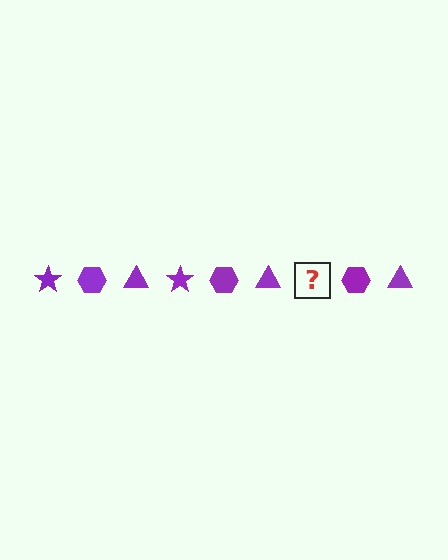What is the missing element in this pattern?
The missing element is a purple star.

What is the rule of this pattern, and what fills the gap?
The rule is that the pattern cycles through star, hexagon, triangle shapes in purple. The gap should be filled with a purple star.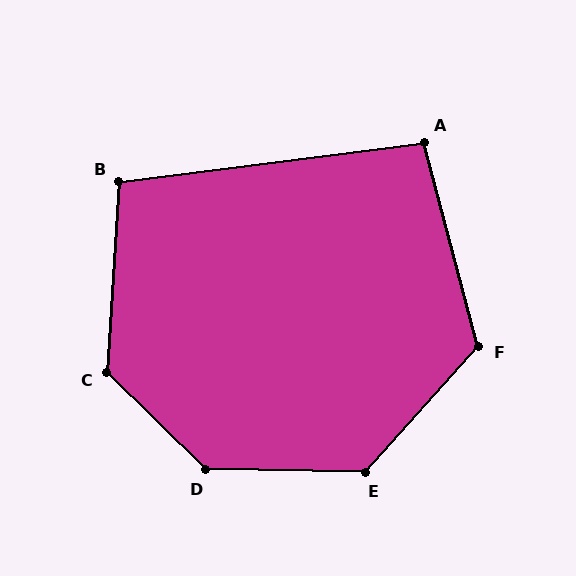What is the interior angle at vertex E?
Approximately 131 degrees (obtuse).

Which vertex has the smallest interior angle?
A, at approximately 97 degrees.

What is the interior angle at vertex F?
Approximately 123 degrees (obtuse).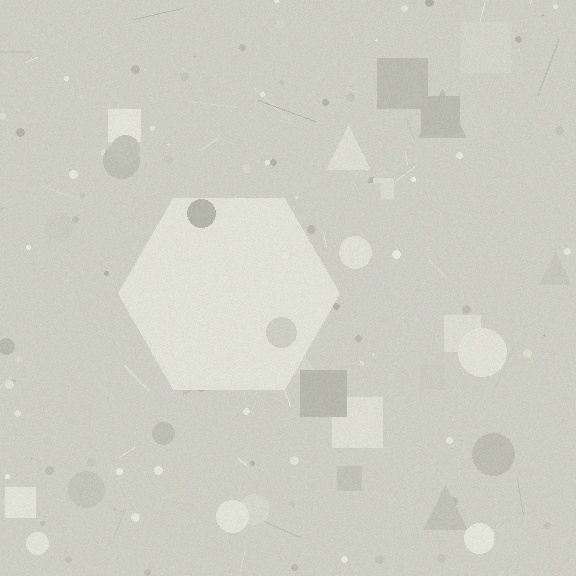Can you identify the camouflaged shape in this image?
The camouflaged shape is a hexagon.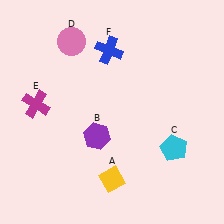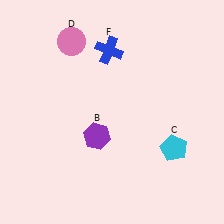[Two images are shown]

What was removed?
The magenta cross (E), the yellow diamond (A) were removed in Image 2.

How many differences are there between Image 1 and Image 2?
There are 2 differences between the two images.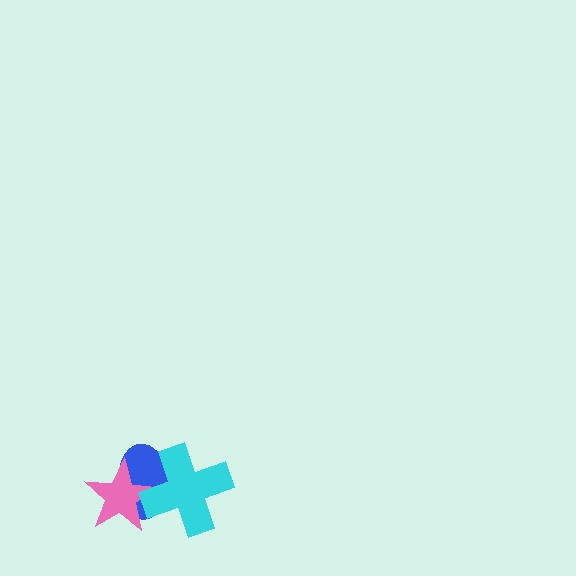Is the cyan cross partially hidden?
No, no other shape covers it.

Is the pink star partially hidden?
Yes, it is partially covered by another shape.